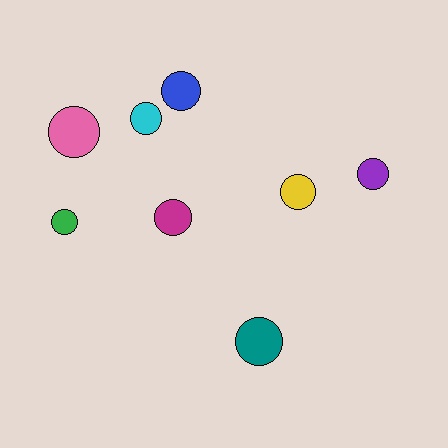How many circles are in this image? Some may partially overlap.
There are 8 circles.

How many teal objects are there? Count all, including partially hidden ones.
There is 1 teal object.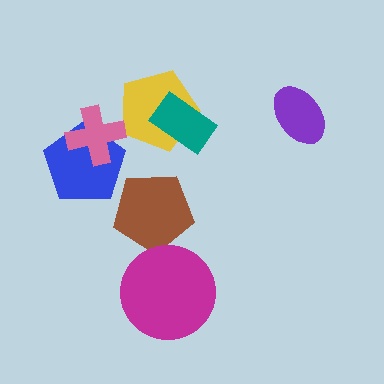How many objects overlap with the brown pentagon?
0 objects overlap with the brown pentagon.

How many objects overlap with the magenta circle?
0 objects overlap with the magenta circle.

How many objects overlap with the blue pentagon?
1 object overlaps with the blue pentagon.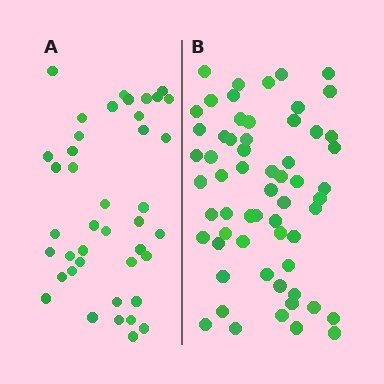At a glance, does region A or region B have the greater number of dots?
Region B (the right region) has more dots.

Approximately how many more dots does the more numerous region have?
Region B has approximately 20 more dots than region A.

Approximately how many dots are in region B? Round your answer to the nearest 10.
About 60 dots.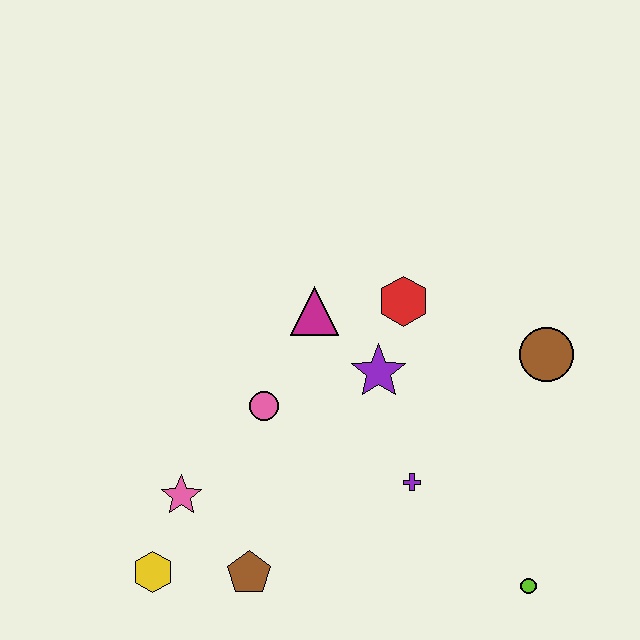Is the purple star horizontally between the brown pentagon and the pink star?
No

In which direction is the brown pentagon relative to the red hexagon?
The brown pentagon is below the red hexagon.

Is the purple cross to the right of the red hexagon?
Yes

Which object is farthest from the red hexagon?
The yellow hexagon is farthest from the red hexagon.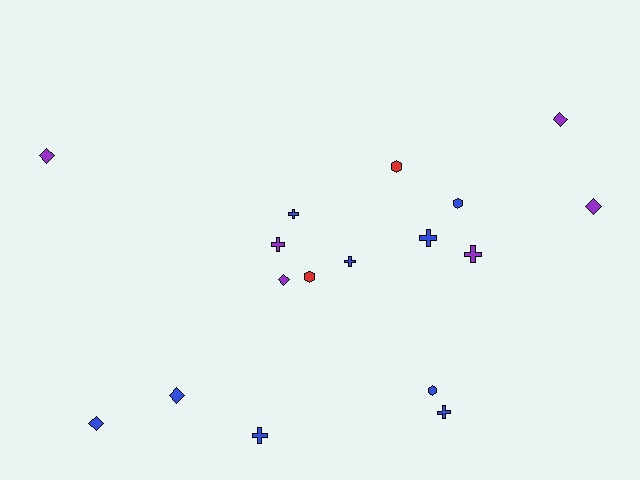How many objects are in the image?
There are 17 objects.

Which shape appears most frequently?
Cross, with 7 objects.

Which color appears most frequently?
Blue, with 9 objects.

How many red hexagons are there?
There are 2 red hexagons.